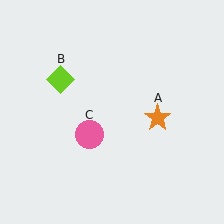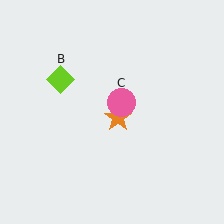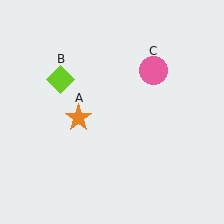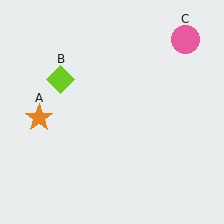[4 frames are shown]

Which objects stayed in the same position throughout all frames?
Lime diamond (object B) remained stationary.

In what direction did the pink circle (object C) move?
The pink circle (object C) moved up and to the right.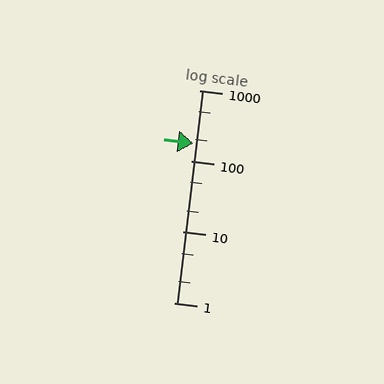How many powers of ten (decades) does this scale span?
The scale spans 3 decades, from 1 to 1000.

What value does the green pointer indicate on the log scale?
The pointer indicates approximately 180.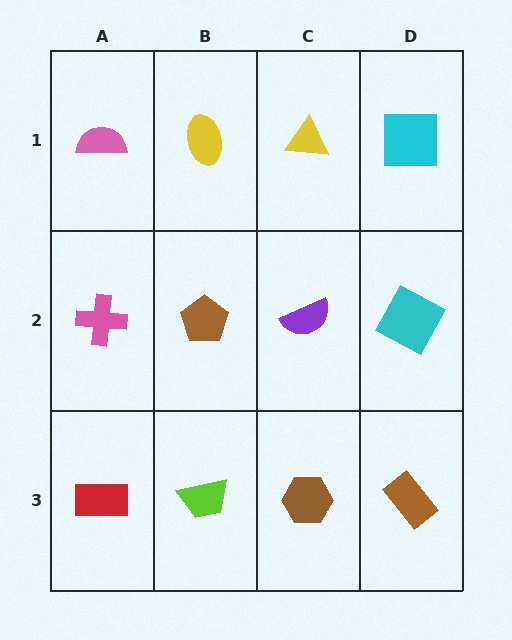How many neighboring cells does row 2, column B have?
4.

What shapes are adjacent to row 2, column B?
A yellow ellipse (row 1, column B), a lime trapezoid (row 3, column B), a pink cross (row 2, column A), a purple semicircle (row 2, column C).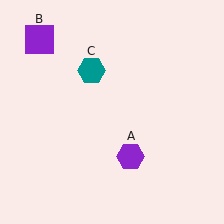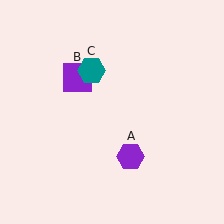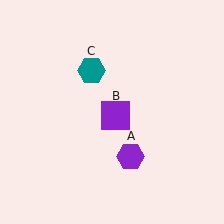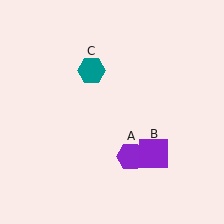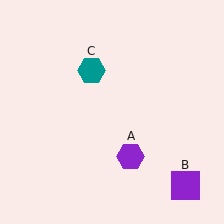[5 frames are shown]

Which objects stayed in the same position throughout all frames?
Purple hexagon (object A) and teal hexagon (object C) remained stationary.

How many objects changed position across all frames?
1 object changed position: purple square (object B).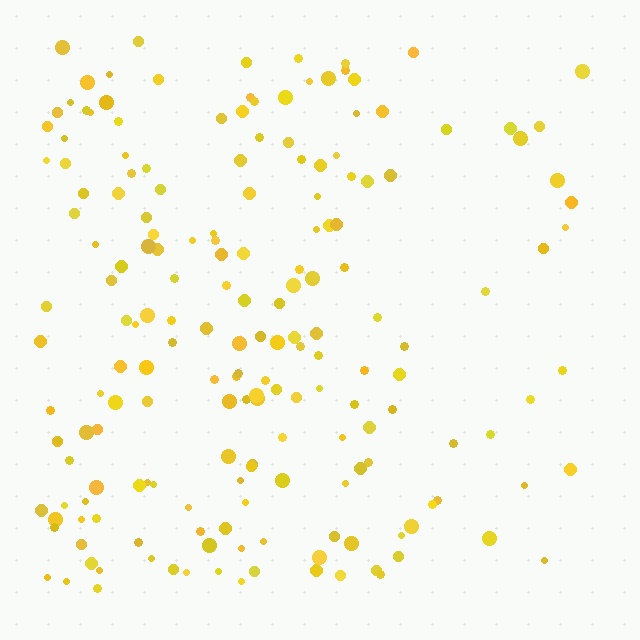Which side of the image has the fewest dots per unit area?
The right.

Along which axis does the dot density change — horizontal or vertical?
Horizontal.